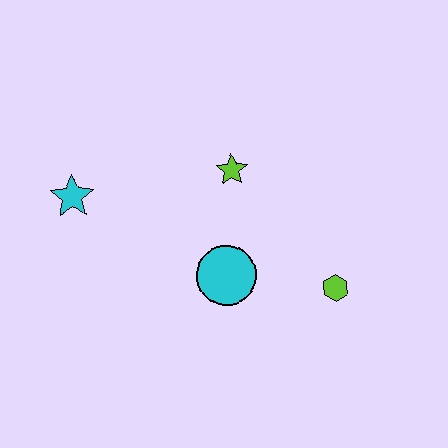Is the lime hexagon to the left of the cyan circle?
No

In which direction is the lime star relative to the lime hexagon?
The lime star is above the lime hexagon.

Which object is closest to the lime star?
The cyan circle is closest to the lime star.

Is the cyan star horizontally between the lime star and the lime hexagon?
No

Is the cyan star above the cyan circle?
Yes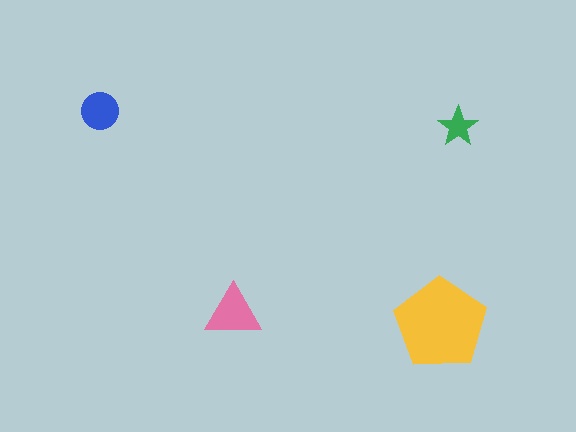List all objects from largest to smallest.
The yellow pentagon, the pink triangle, the blue circle, the green star.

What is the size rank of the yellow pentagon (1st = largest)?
1st.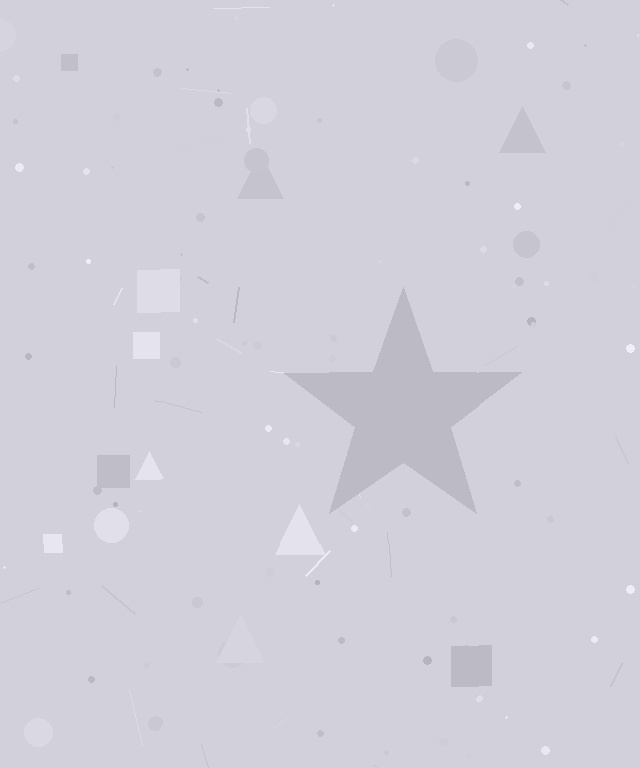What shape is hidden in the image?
A star is hidden in the image.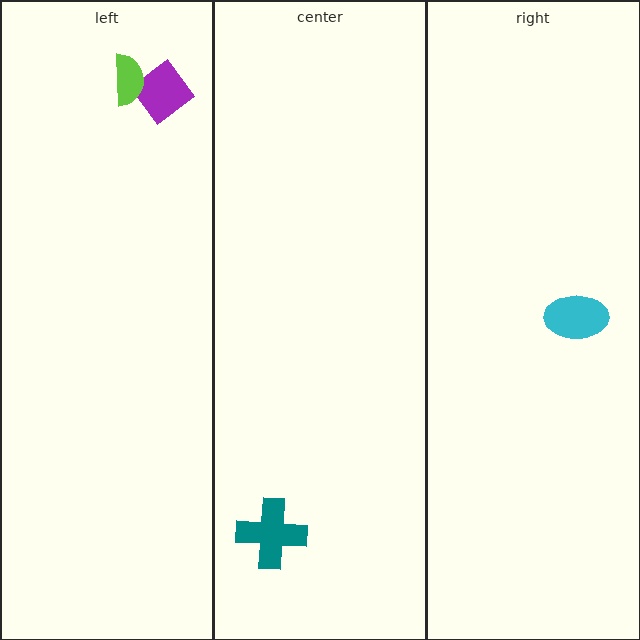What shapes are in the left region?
The purple diamond, the lime semicircle.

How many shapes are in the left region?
2.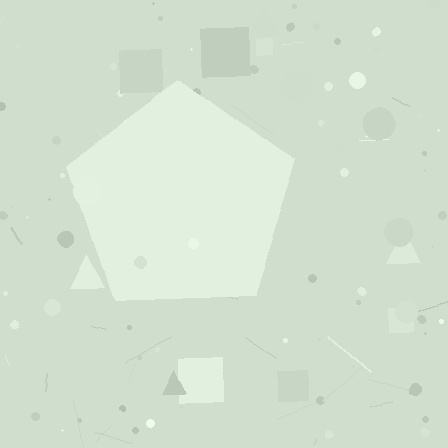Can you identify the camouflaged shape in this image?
The camouflaged shape is a pentagon.